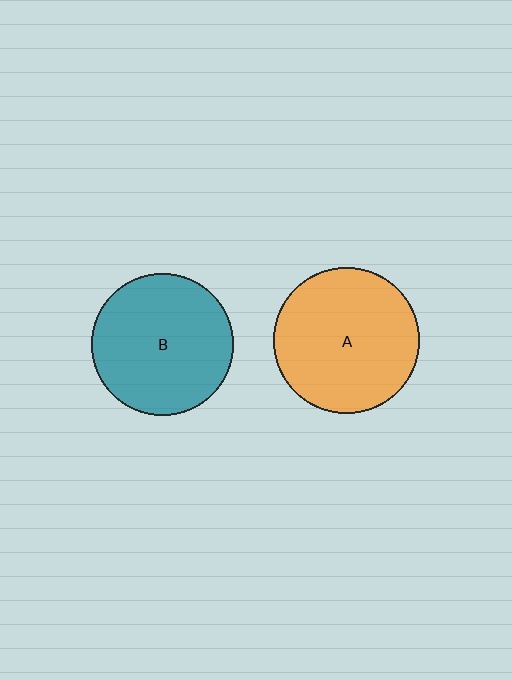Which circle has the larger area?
Circle A (orange).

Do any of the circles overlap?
No, none of the circles overlap.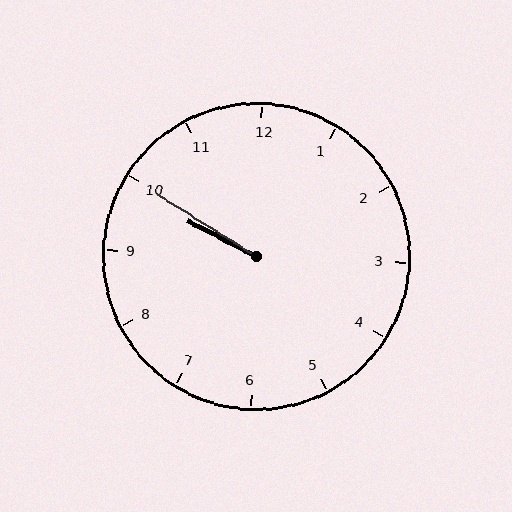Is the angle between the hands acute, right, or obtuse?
It is acute.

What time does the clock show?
9:50.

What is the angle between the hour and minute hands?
Approximately 5 degrees.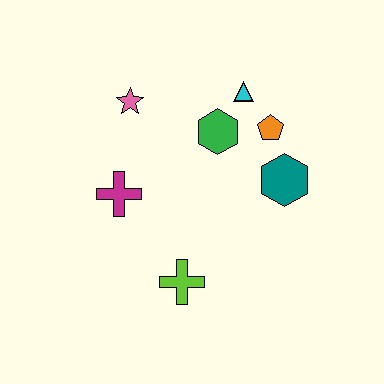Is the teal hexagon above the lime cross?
Yes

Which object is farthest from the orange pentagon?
The lime cross is farthest from the orange pentagon.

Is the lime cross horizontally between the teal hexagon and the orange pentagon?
No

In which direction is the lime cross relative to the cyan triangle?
The lime cross is below the cyan triangle.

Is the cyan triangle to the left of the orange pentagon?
Yes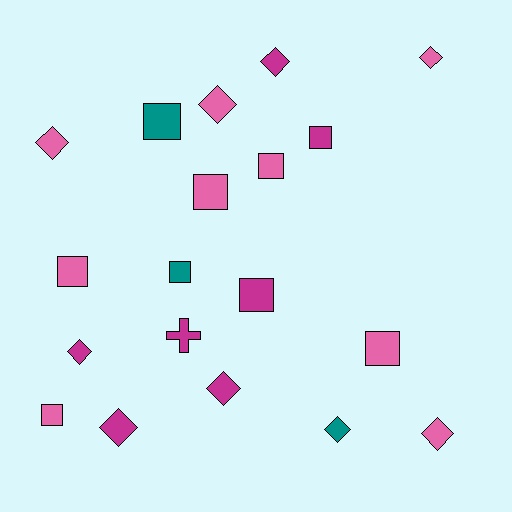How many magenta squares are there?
There are 2 magenta squares.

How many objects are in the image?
There are 19 objects.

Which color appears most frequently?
Pink, with 9 objects.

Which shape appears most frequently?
Diamond, with 9 objects.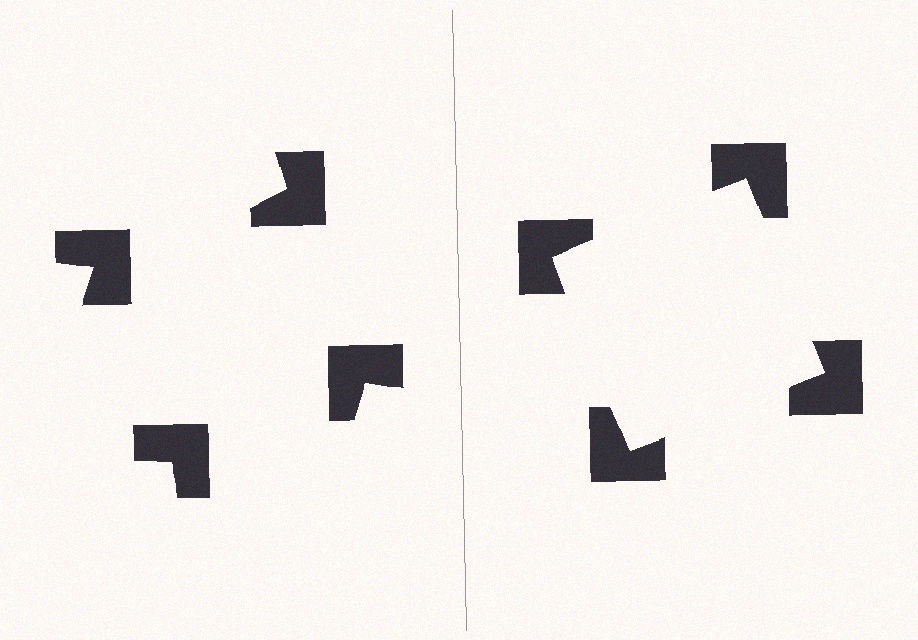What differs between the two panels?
The notched squares are positioned identically on both sides; only the wedge orientations differ. On the right they align to a square; on the left they are misaligned.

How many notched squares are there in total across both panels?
8 — 4 on each side.